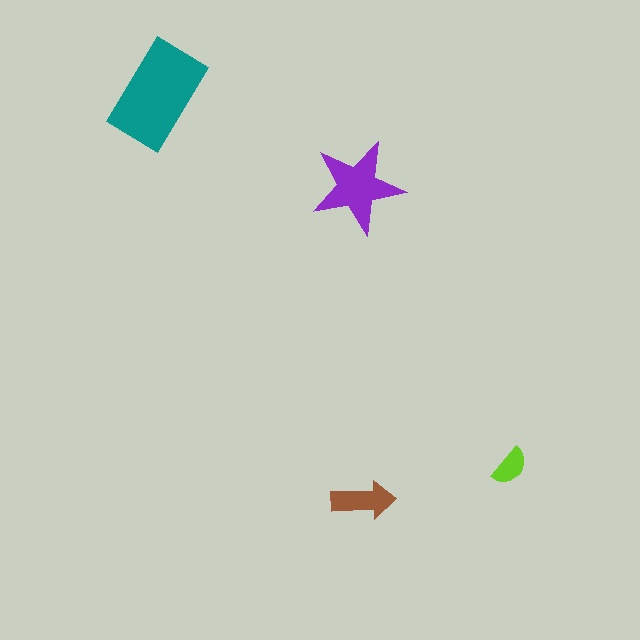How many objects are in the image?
There are 4 objects in the image.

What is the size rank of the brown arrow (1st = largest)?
3rd.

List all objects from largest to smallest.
The teal rectangle, the purple star, the brown arrow, the lime semicircle.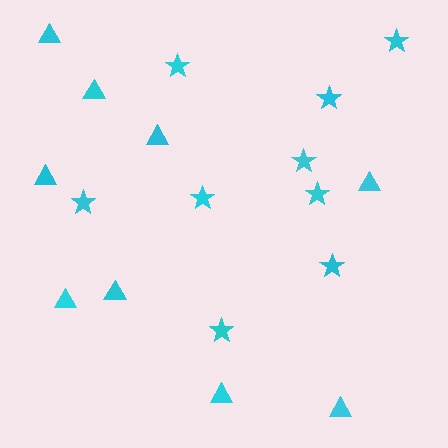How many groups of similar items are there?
There are 2 groups: one group of triangles (9) and one group of stars (9).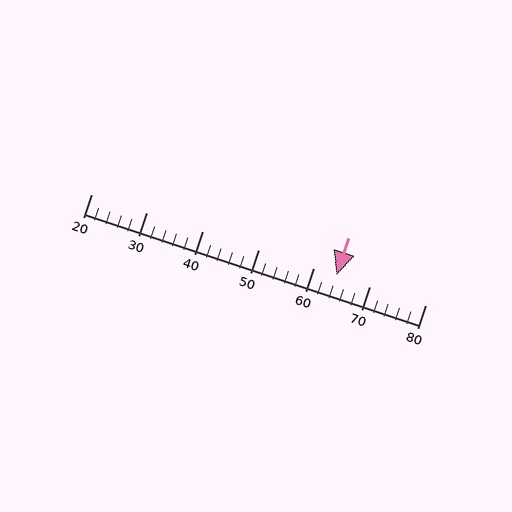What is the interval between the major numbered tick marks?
The major tick marks are spaced 10 units apart.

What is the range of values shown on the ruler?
The ruler shows values from 20 to 80.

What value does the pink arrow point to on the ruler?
The pink arrow points to approximately 64.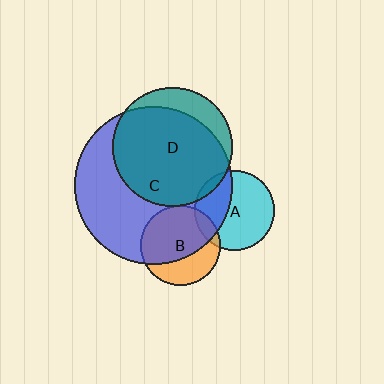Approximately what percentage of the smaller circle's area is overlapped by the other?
Approximately 80%.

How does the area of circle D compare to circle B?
Approximately 2.3 times.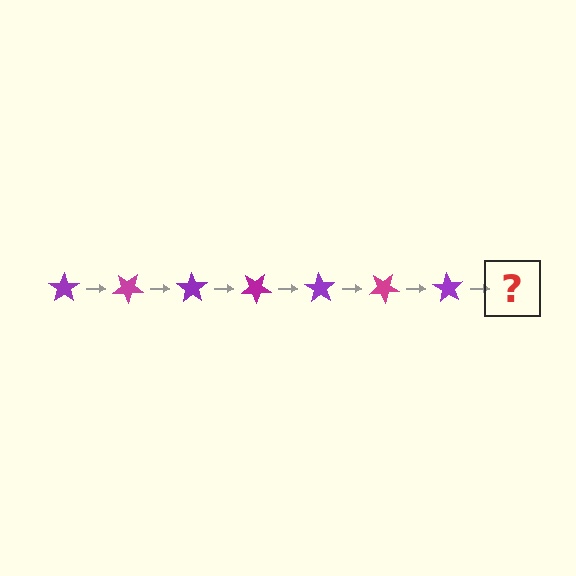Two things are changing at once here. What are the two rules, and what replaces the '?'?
The two rules are that it rotates 35 degrees each step and the color cycles through purple and magenta. The '?' should be a magenta star, rotated 245 degrees from the start.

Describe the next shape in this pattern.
It should be a magenta star, rotated 245 degrees from the start.